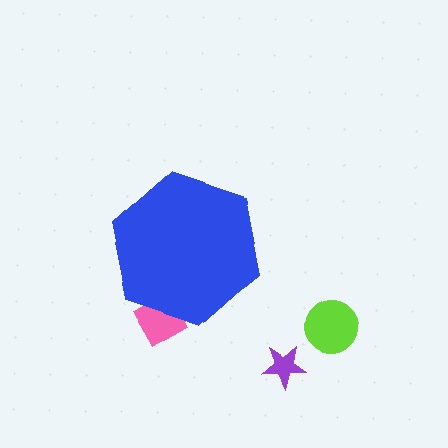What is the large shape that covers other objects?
A blue hexagon.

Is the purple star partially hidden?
No, the purple star is fully visible.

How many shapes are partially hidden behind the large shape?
1 shape is partially hidden.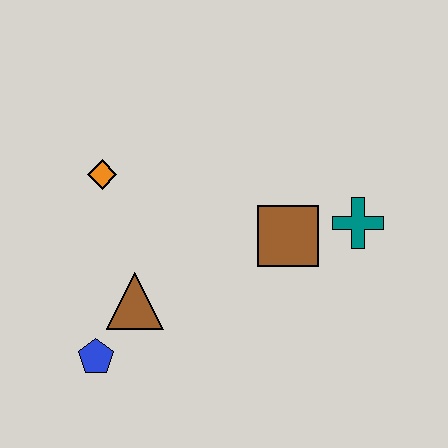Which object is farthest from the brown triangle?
The teal cross is farthest from the brown triangle.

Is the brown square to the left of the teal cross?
Yes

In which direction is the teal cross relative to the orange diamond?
The teal cross is to the right of the orange diamond.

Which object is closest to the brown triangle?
The blue pentagon is closest to the brown triangle.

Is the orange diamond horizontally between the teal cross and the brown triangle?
No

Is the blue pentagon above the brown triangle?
No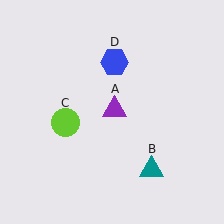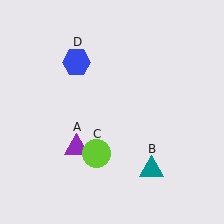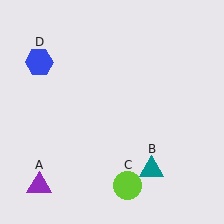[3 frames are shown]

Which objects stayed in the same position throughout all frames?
Teal triangle (object B) remained stationary.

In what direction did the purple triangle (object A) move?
The purple triangle (object A) moved down and to the left.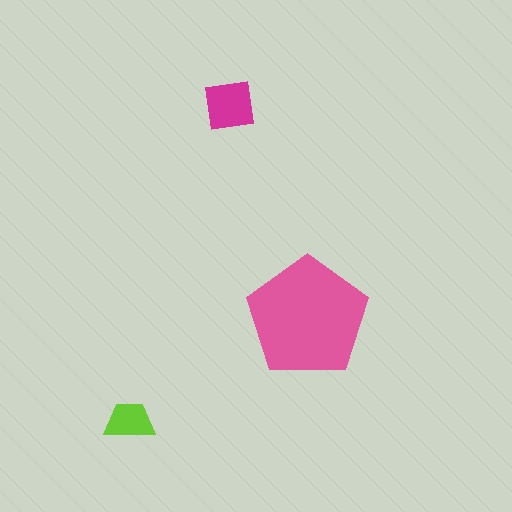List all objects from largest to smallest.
The pink pentagon, the magenta square, the lime trapezoid.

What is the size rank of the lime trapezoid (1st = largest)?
3rd.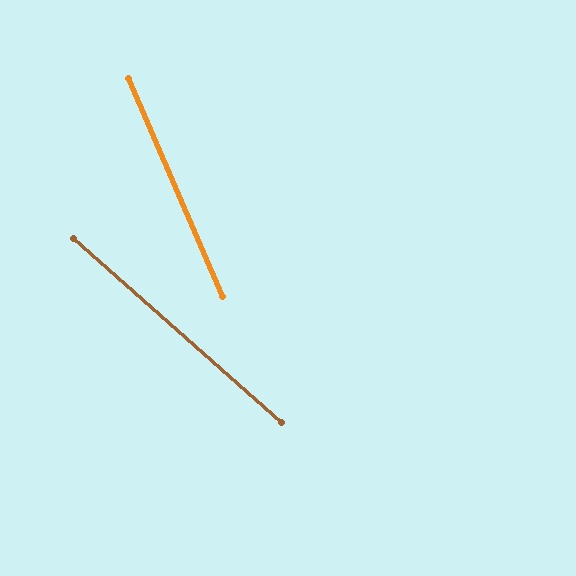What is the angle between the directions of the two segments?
Approximately 25 degrees.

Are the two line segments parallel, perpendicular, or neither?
Neither parallel nor perpendicular — they differ by about 25°.